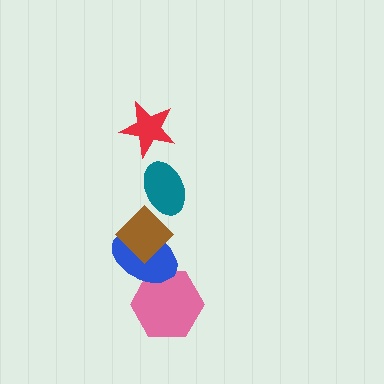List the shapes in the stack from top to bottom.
From top to bottom: the red star, the teal ellipse, the brown diamond, the blue ellipse, the pink hexagon.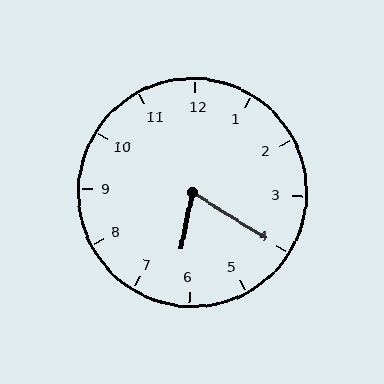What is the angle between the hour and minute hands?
Approximately 70 degrees.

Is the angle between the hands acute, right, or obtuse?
It is acute.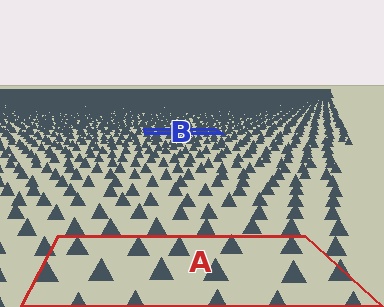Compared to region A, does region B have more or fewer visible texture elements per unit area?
Region B has more texture elements per unit area — they are packed more densely because it is farther away.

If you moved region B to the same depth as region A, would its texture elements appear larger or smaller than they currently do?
They would appear larger. At a closer depth, the same texture elements are projected at a bigger on-screen size.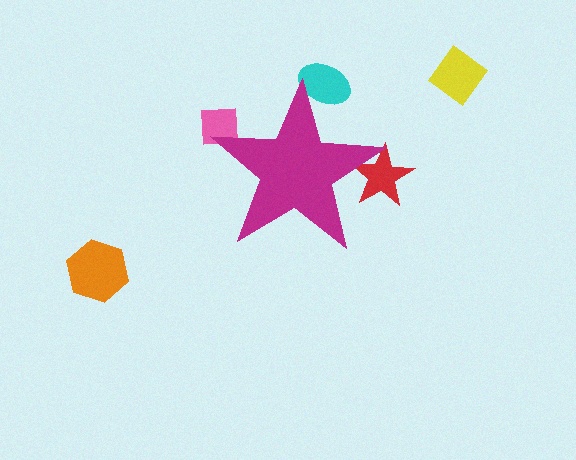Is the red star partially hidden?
Yes, the red star is partially hidden behind the magenta star.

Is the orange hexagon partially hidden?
No, the orange hexagon is fully visible.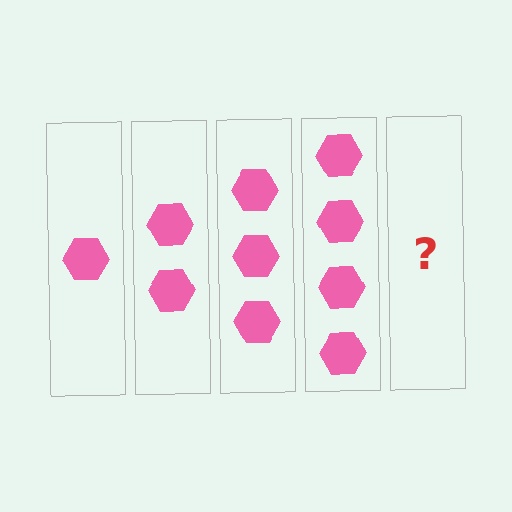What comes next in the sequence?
The next element should be 5 hexagons.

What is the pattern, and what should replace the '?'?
The pattern is that each step adds one more hexagon. The '?' should be 5 hexagons.